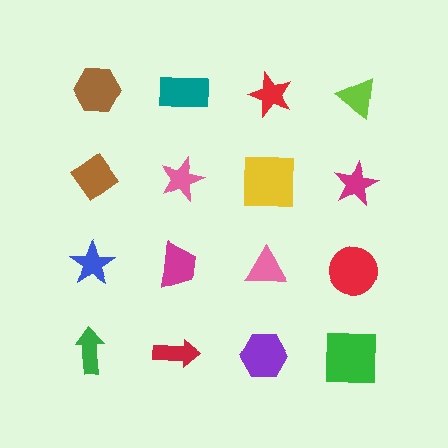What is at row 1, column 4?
A lime triangle.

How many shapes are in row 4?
4 shapes.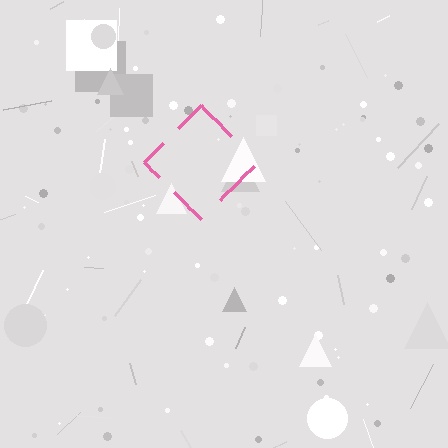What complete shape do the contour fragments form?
The contour fragments form a diamond.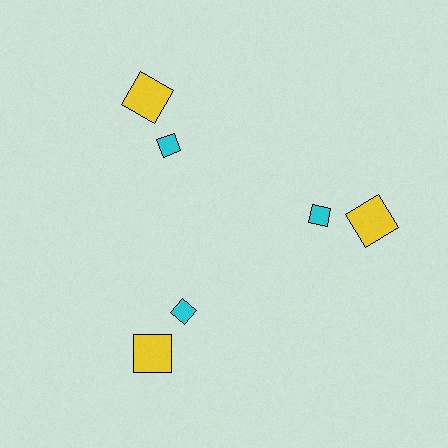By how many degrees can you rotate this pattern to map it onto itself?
The pattern maps onto itself every 120 degrees of rotation.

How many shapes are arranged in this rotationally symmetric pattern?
There are 6 shapes, arranged in 3 groups of 2.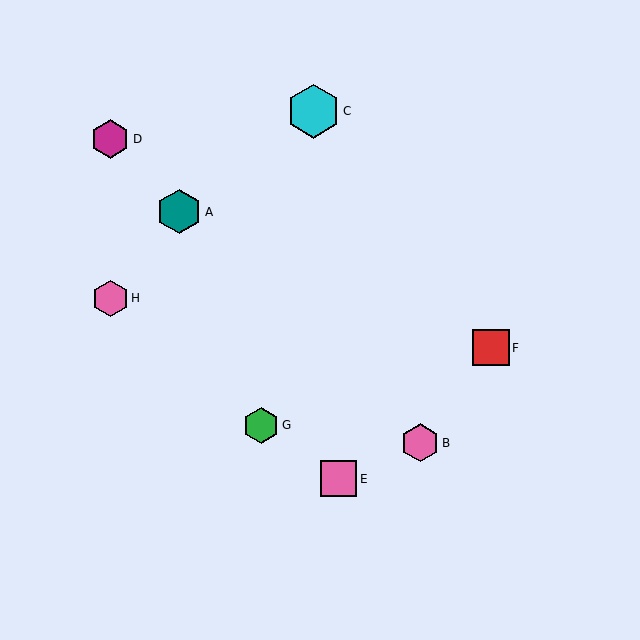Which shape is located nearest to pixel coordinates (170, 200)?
The teal hexagon (labeled A) at (179, 212) is nearest to that location.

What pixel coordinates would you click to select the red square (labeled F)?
Click at (491, 348) to select the red square F.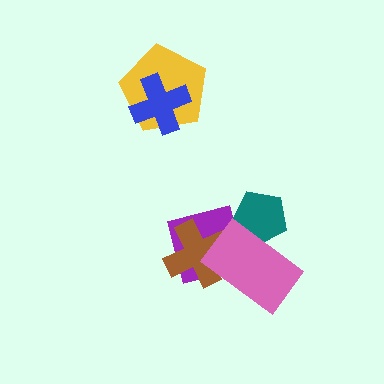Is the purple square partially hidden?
Yes, it is partially covered by another shape.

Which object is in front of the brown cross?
The pink rectangle is in front of the brown cross.